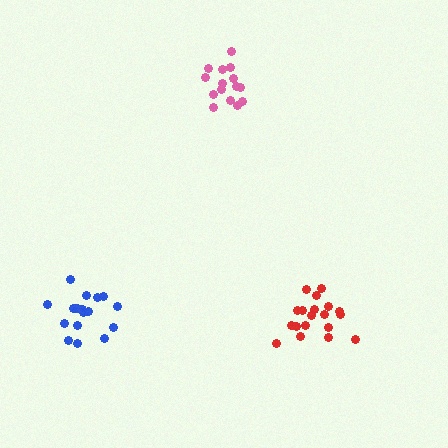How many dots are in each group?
Group 1: 19 dots, Group 2: 15 dots, Group 3: 18 dots (52 total).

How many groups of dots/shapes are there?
There are 3 groups.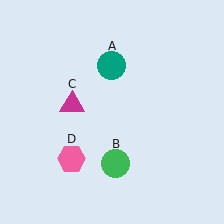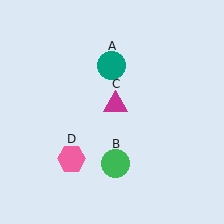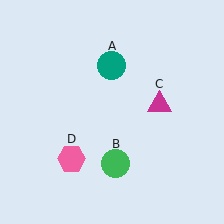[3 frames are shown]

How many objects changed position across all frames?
1 object changed position: magenta triangle (object C).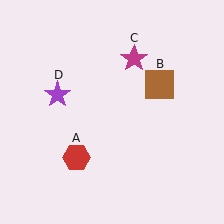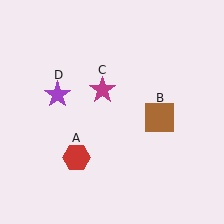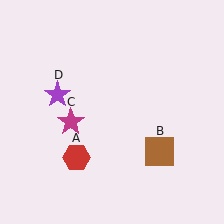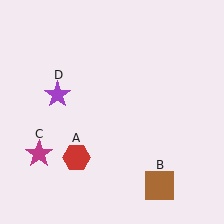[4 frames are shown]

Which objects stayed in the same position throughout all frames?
Red hexagon (object A) and purple star (object D) remained stationary.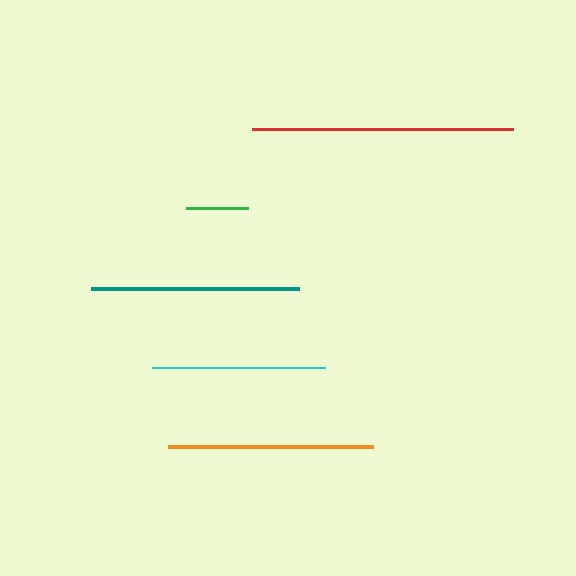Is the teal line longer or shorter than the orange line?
The teal line is longer than the orange line.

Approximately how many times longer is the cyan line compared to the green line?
The cyan line is approximately 2.8 times the length of the green line.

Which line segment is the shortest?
The green line is the shortest at approximately 62 pixels.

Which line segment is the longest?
The red line is the longest at approximately 260 pixels.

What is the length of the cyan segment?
The cyan segment is approximately 173 pixels long.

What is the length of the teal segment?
The teal segment is approximately 208 pixels long.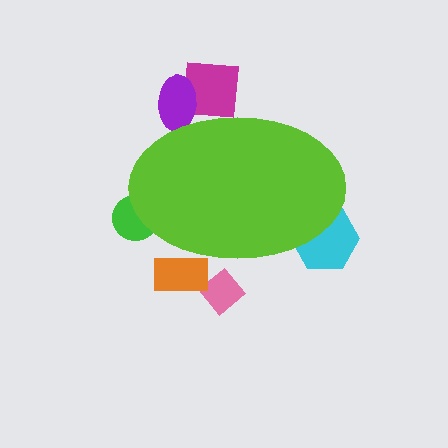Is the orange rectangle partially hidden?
Yes, the orange rectangle is partially hidden behind the lime ellipse.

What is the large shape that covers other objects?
A lime ellipse.